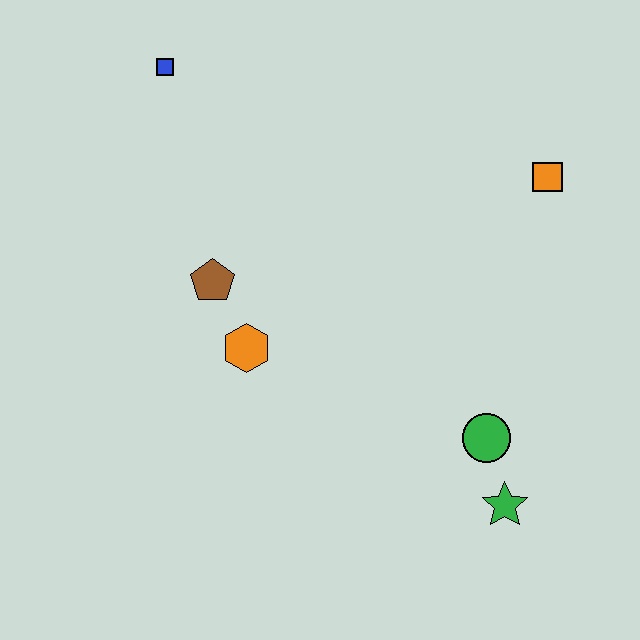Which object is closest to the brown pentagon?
The orange hexagon is closest to the brown pentagon.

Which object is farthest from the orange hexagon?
The orange square is farthest from the orange hexagon.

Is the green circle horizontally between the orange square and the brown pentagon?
Yes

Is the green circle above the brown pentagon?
No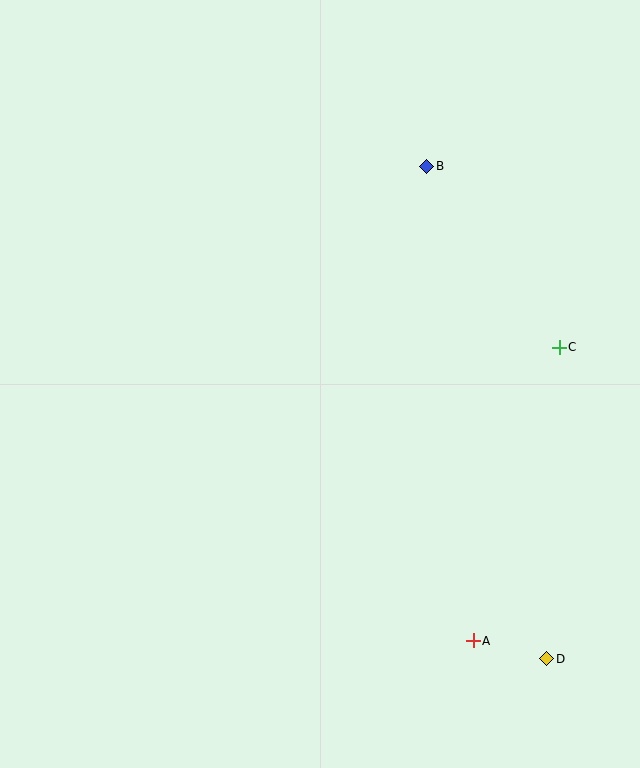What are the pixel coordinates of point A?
Point A is at (473, 641).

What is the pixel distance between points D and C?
The distance between D and C is 311 pixels.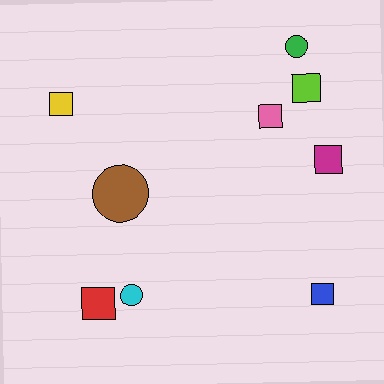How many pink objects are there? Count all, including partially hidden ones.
There is 1 pink object.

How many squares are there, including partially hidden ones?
There are 6 squares.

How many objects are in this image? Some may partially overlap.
There are 9 objects.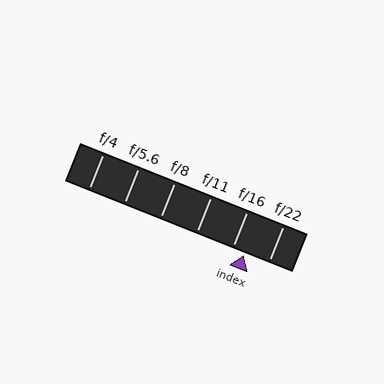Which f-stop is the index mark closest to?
The index mark is closest to f/16.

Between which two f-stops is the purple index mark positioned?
The index mark is between f/16 and f/22.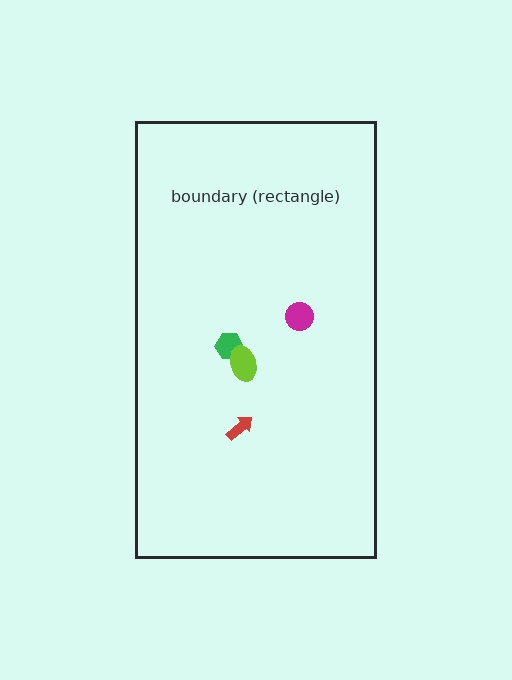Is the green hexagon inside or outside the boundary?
Inside.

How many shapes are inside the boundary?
4 inside, 0 outside.